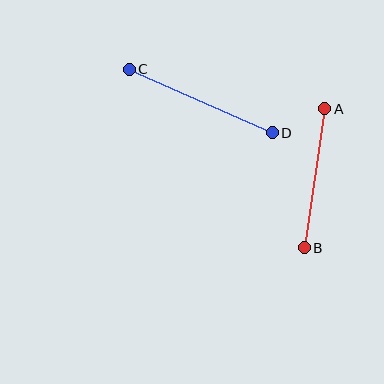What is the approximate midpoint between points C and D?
The midpoint is at approximately (201, 101) pixels.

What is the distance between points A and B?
The distance is approximately 140 pixels.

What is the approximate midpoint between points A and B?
The midpoint is at approximately (315, 178) pixels.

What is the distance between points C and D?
The distance is approximately 156 pixels.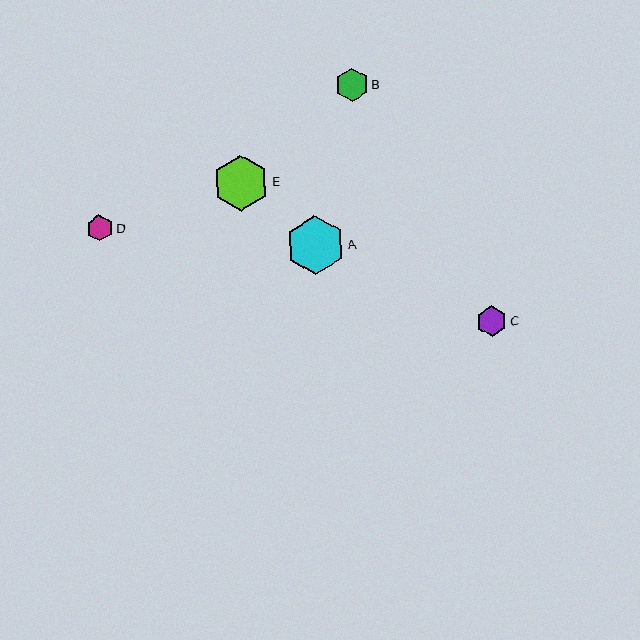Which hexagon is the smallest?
Hexagon D is the smallest with a size of approximately 26 pixels.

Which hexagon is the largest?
Hexagon A is the largest with a size of approximately 58 pixels.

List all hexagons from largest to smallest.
From largest to smallest: A, E, B, C, D.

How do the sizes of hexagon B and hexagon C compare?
Hexagon B and hexagon C are approximately the same size.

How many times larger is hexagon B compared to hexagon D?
Hexagon B is approximately 1.3 times the size of hexagon D.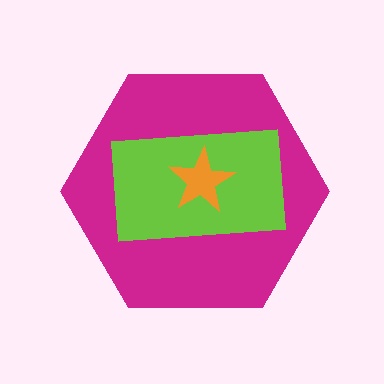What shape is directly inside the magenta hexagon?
The lime rectangle.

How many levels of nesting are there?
3.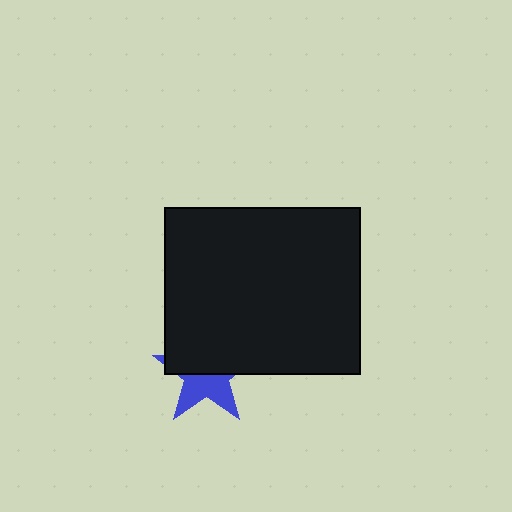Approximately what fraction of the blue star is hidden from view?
Roughly 55% of the blue star is hidden behind the black rectangle.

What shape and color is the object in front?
The object in front is a black rectangle.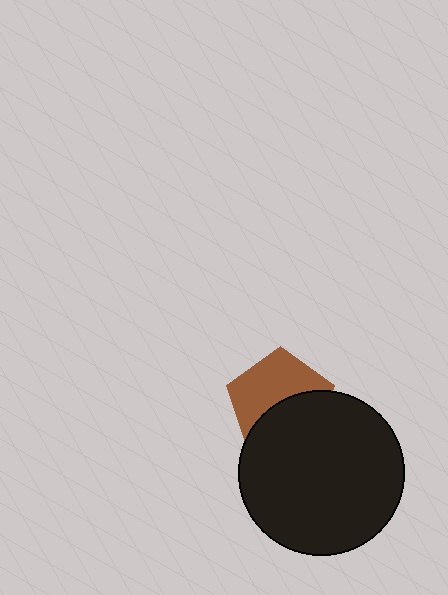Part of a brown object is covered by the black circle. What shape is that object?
It is a pentagon.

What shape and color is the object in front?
The object in front is a black circle.